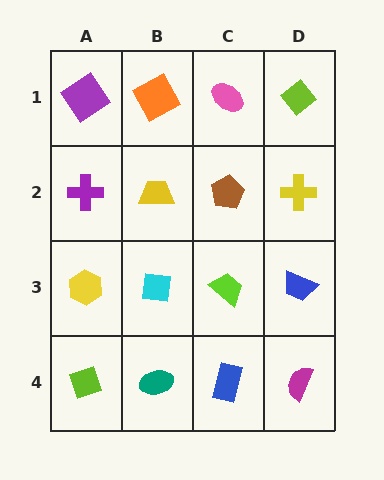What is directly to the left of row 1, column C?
An orange square.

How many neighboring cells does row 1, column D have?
2.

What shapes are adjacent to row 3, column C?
A brown pentagon (row 2, column C), a blue rectangle (row 4, column C), a cyan square (row 3, column B), a blue trapezoid (row 3, column D).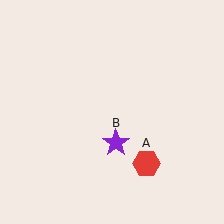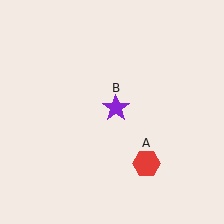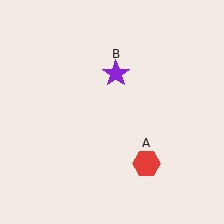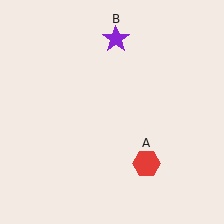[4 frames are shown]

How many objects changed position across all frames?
1 object changed position: purple star (object B).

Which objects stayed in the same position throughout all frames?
Red hexagon (object A) remained stationary.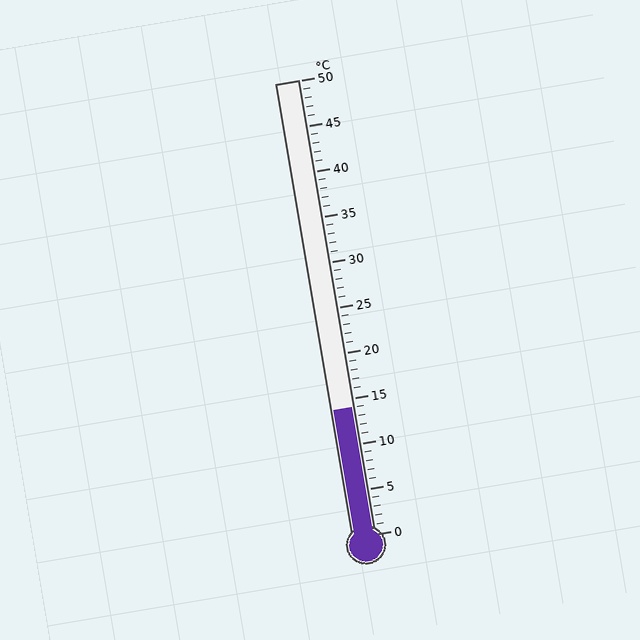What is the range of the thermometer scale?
The thermometer scale ranges from 0°C to 50°C.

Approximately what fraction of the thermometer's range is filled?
The thermometer is filled to approximately 30% of its range.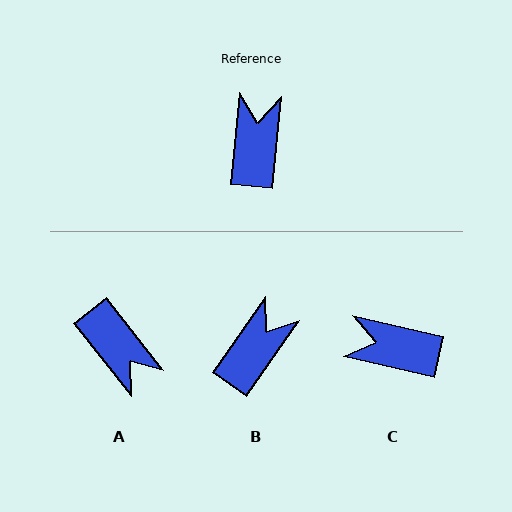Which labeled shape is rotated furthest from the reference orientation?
A, about 136 degrees away.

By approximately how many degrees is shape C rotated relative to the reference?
Approximately 83 degrees counter-clockwise.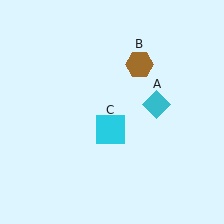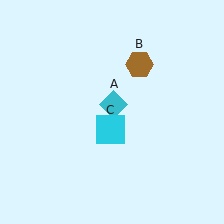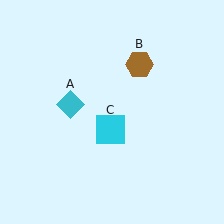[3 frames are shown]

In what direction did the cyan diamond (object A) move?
The cyan diamond (object A) moved left.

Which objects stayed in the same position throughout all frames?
Brown hexagon (object B) and cyan square (object C) remained stationary.